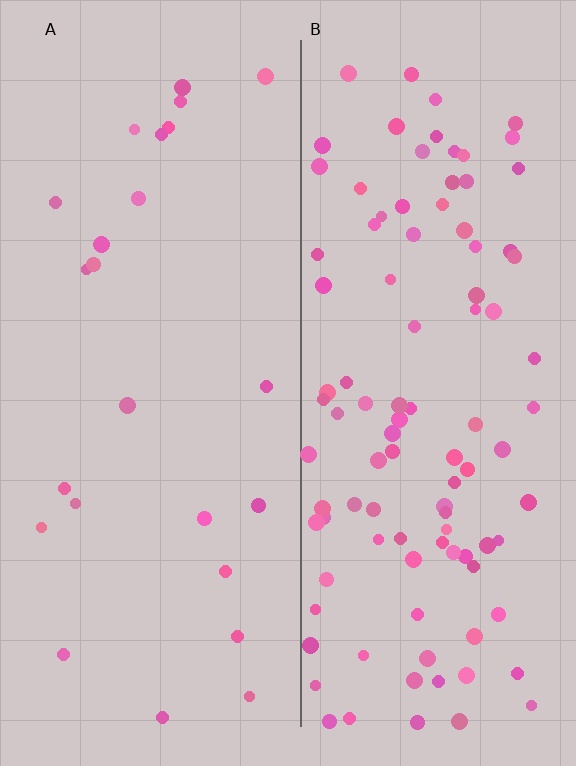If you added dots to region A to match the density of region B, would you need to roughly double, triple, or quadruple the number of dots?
Approximately quadruple.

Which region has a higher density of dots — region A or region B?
B (the right).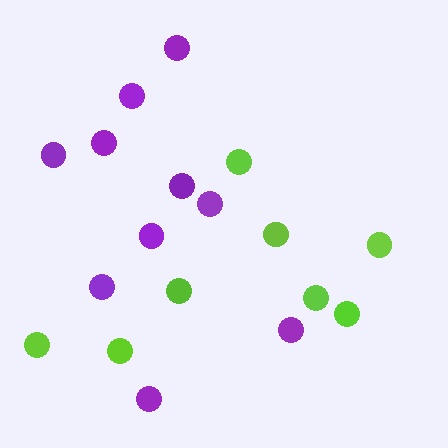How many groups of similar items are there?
There are 2 groups: one group of lime circles (8) and one group of purple circles (10).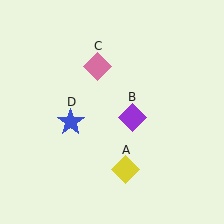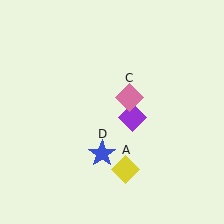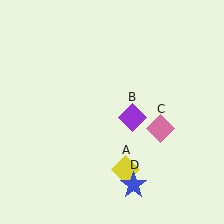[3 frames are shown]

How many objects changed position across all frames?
2 objects changed position: pink diamond (object C), blue star (object D).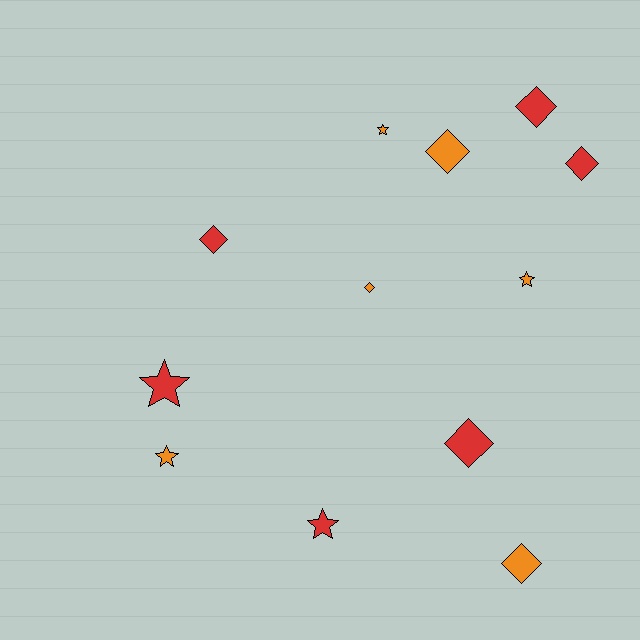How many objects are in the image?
There are 12 objects.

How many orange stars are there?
There are 3 orange stars.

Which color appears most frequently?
Red, with 6 objects.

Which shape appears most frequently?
Diamond, with 7 objects.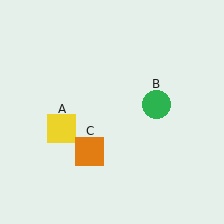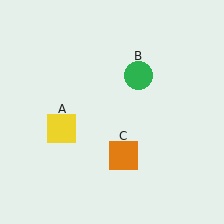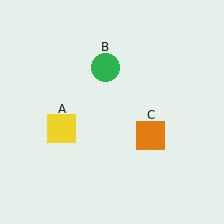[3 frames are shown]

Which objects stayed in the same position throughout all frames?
Yellow square (object A) remained stationary.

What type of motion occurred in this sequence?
The green circle (object B), orange square (object C) rotated counterclockwise around the center of the scene.